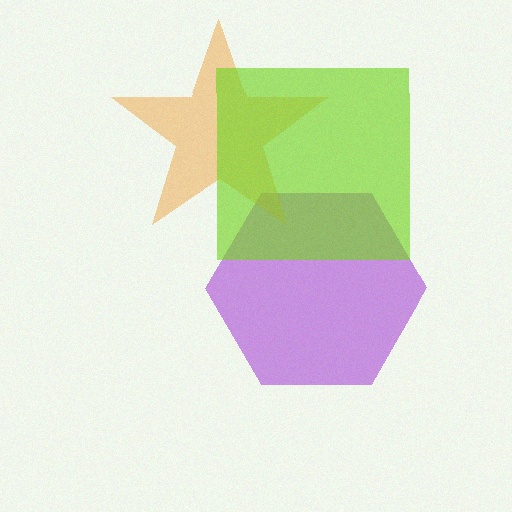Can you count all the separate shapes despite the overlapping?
Yes, there are 3 separate shapes.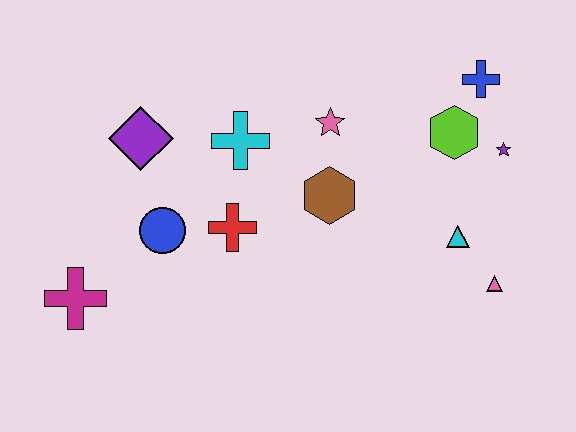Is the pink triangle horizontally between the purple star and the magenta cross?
Yes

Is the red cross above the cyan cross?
No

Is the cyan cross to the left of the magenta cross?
No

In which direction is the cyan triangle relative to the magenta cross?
The cyan triangle is to the right of the magenta cross.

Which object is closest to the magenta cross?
The blue circle is closest to the magenta cross.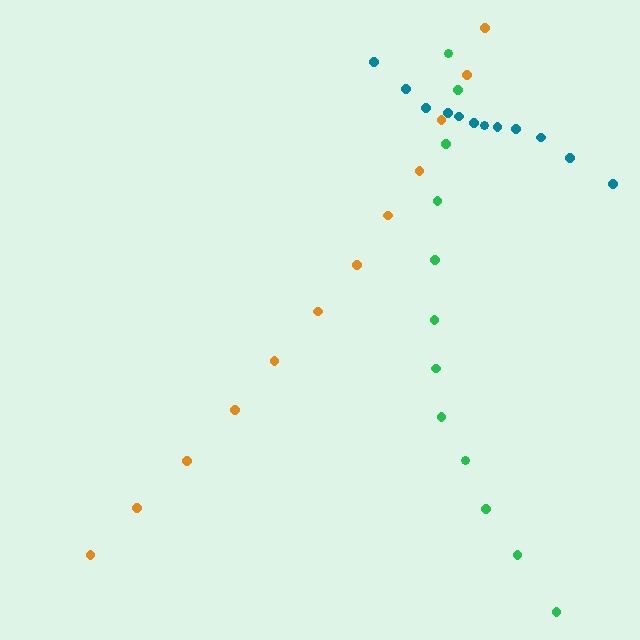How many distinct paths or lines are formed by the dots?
There are 3 distinct paths.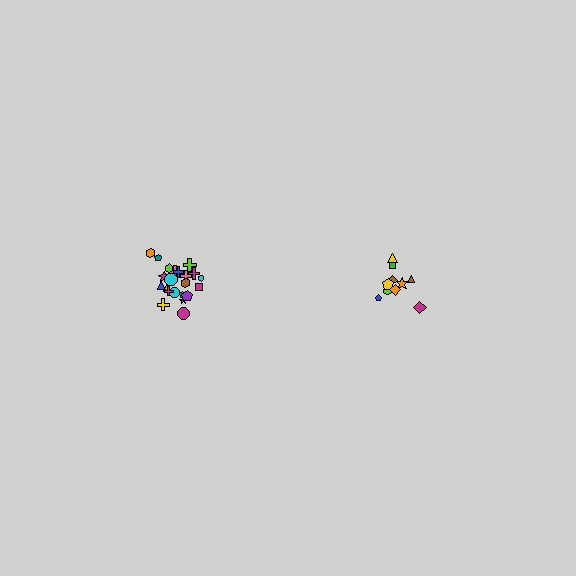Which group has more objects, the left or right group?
The left group.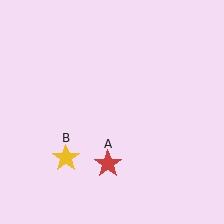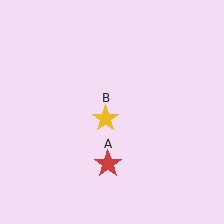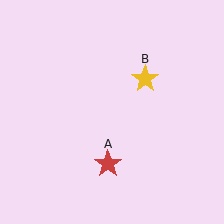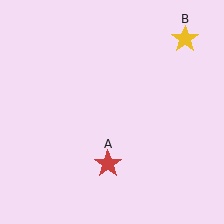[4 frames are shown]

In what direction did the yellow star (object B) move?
The yellow star (object B) moved up and to the right.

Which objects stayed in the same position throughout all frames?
Red star (object A) remained stationary.